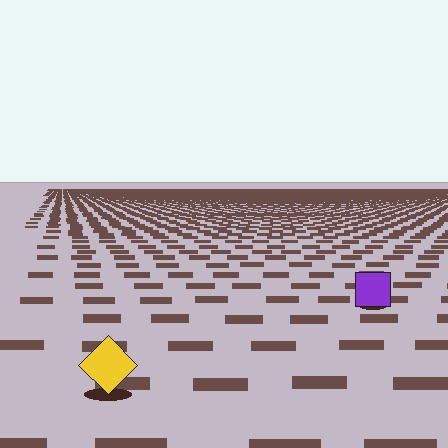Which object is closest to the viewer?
The yellow diamond is closest. The texture marks near it are larger and more spread out.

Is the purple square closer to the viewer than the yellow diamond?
No. The yellow diamond is closer — you can tell from the texture gradient: the ground texture is coarser near it.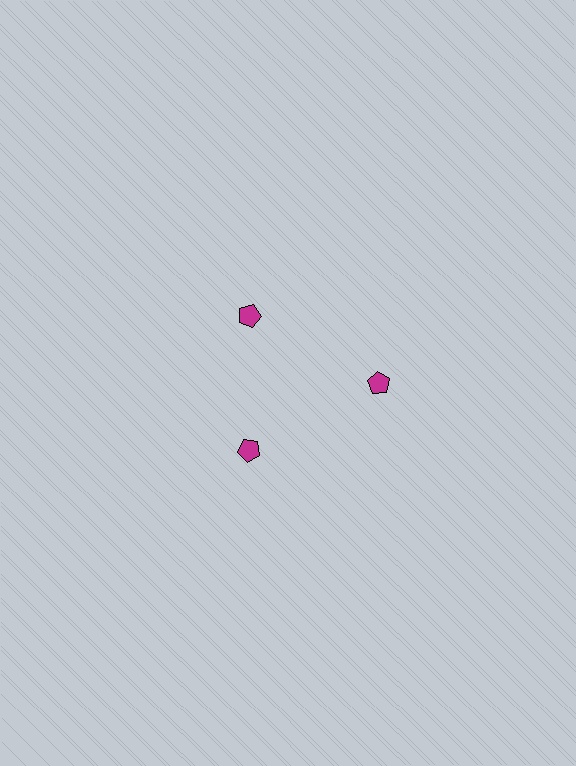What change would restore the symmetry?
The symmetry would be restored by moving it inward, back onto the ring so that all 3 pentagons sit at equal angles and equal distance from the center.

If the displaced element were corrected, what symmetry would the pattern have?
It would have 3-fold rotational symmetry — the pattern would map onto itself every 120 degrees.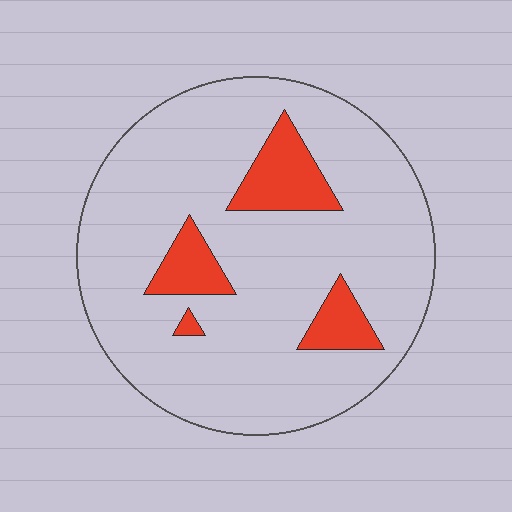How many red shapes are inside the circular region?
4.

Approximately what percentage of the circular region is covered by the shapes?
Approximately 15%.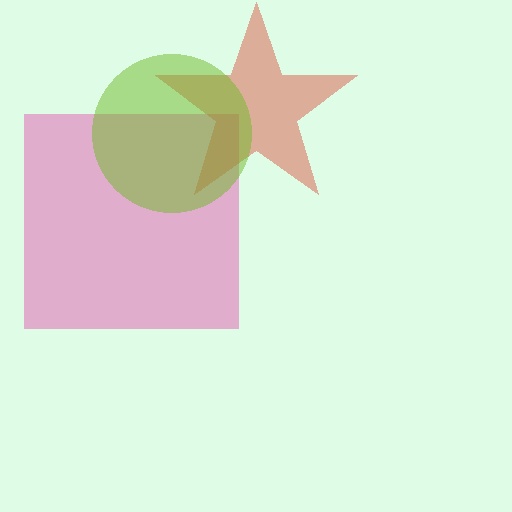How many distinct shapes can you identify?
There are 3 distinct shapes: a pink square, a red star, a lime circle.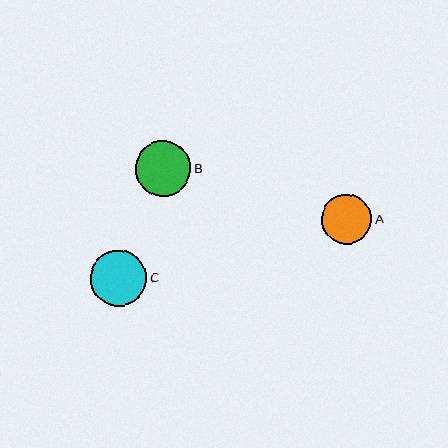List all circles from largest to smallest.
From largest to smallest: C, B, A.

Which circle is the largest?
Circle C is the largest with a size of approximately 56 pixels.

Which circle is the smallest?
Circle A is the smallest with a size of approximately 50 pixels.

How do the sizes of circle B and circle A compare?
Circle B and circle A are approximately the same size.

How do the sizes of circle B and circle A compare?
Circle B and circle A are approximately the same size.